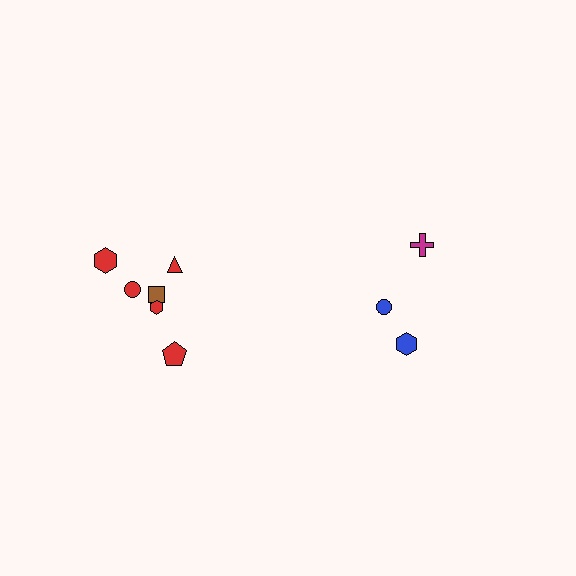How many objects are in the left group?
There are 6 objects.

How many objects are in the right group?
There are 3 objects.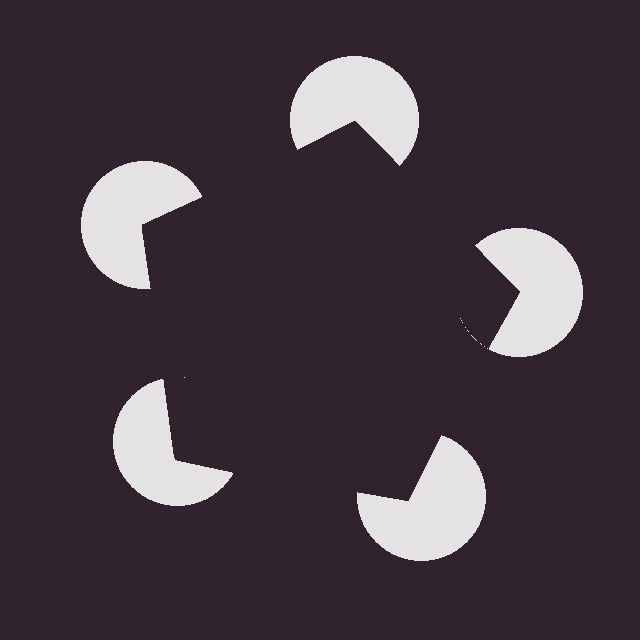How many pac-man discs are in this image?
There are 5 — one at each vertex of the illusory pentagon.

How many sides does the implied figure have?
5 sides.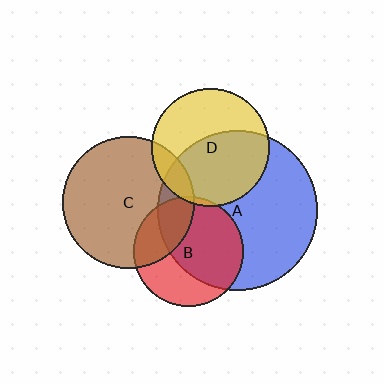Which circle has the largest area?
Circle A (blue).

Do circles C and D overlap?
Yes.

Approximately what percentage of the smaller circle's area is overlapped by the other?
Approximately 10%.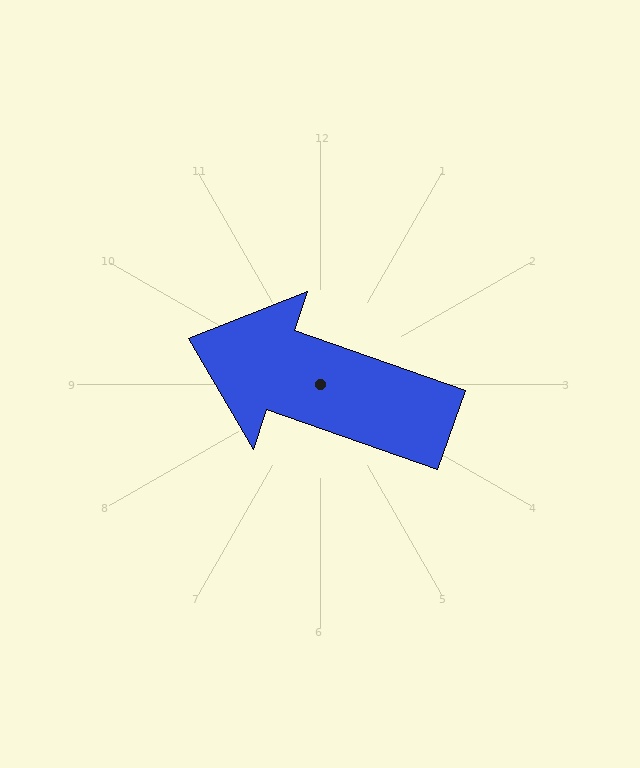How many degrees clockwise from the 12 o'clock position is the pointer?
Approximately 289 degrees.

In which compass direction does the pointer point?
West.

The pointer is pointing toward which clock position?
Roughly 10 o'clock.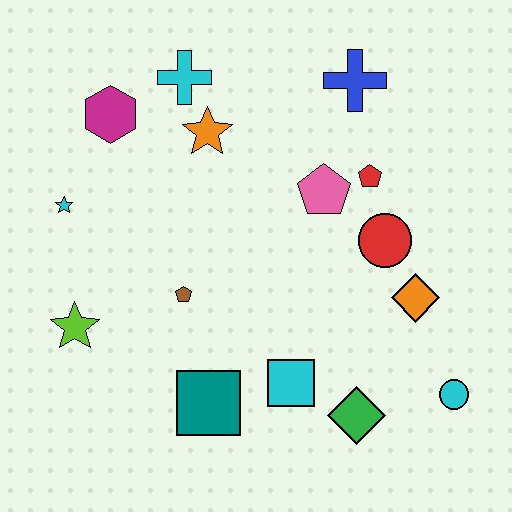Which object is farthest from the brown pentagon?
The cyan circle is farthest from the brown pentagon.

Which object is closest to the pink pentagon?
The red pentagon is closest to the pink pentagon.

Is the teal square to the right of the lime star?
Yes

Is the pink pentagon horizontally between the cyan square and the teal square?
No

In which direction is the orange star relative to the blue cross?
The orange star is to the left of the blue cross.